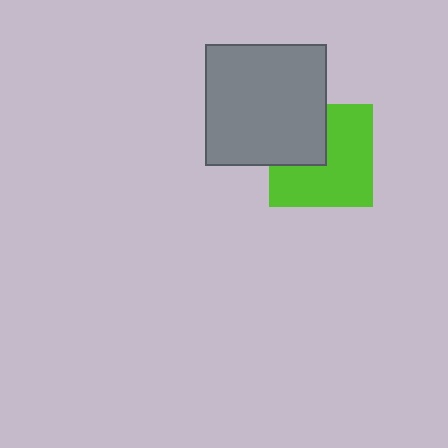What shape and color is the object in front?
The object in front is a gray square.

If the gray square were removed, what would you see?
You would see the complete lime square.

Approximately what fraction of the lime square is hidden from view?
Roughly 33% of the lime square is hidden behind the gray square.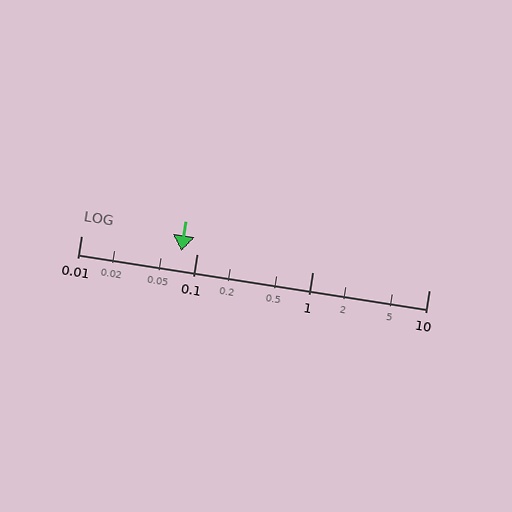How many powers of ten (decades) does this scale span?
The scale spans 3 decades, from 0.01 to 10.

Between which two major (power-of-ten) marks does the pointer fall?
The pointer is between 0.01 and 0.1.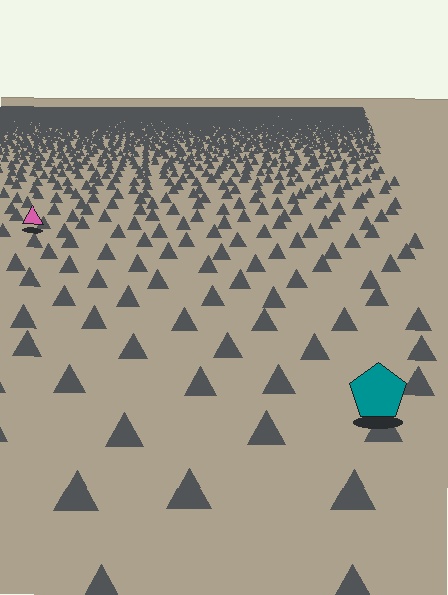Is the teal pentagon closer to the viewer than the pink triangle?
Yes. The teal pentagon is closer — you can tell from the texture gradient: the ground texture is coarser near it.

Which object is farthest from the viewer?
The pink triangle is farthest from the viewer. It appears smaller and the ground texture around it is denser.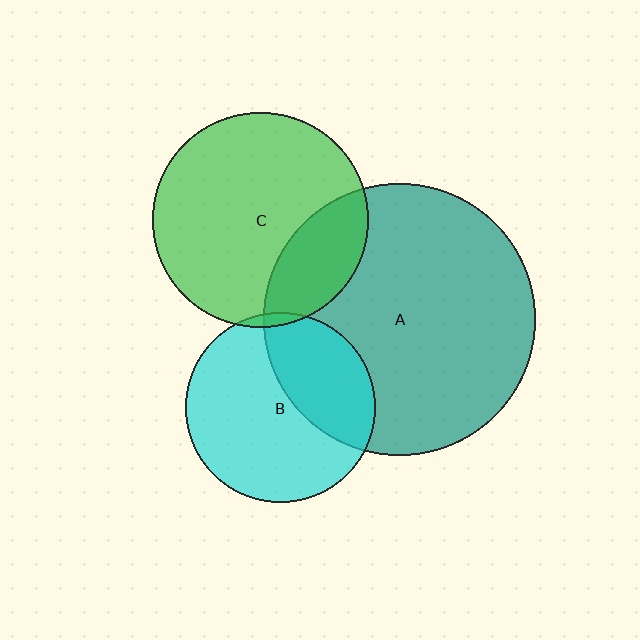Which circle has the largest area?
Circle A (teal).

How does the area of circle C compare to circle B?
Approximately 1.3 times.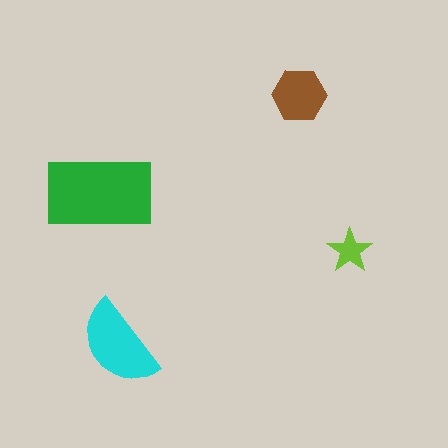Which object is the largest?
The green rectangle.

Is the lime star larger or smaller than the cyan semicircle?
Smaller.